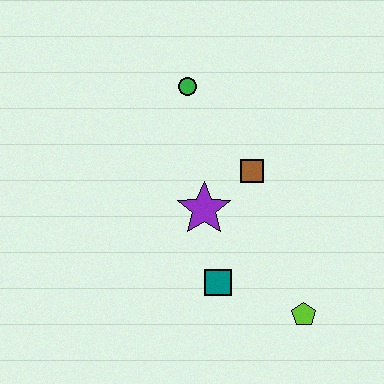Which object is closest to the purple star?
The brown square is closest to the purple star.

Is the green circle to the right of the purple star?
No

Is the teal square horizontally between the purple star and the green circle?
No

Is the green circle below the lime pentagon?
No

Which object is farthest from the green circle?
The lime pentagon is farthest from the green circle.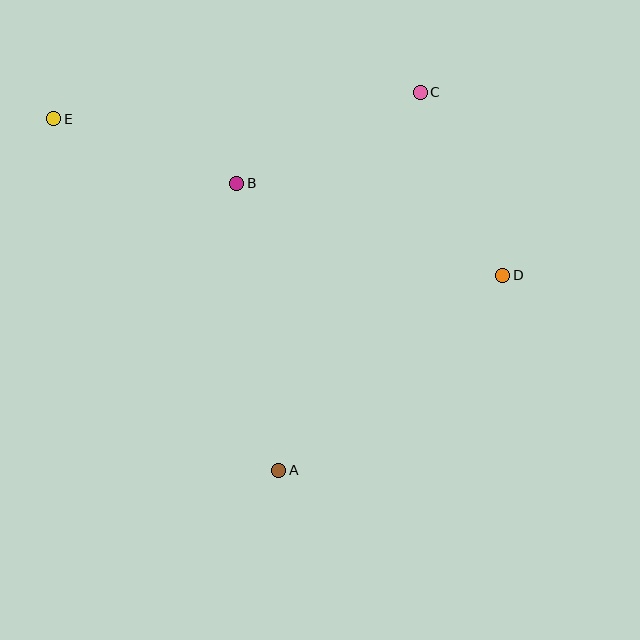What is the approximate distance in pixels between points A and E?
The distance between A and E is approximately 418 pixels.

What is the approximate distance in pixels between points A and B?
The distance between A and B is approximately 290 pixels.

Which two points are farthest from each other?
Points D and E are farthest from each other.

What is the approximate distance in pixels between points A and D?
The distance between A and D is approximately 297 pixels.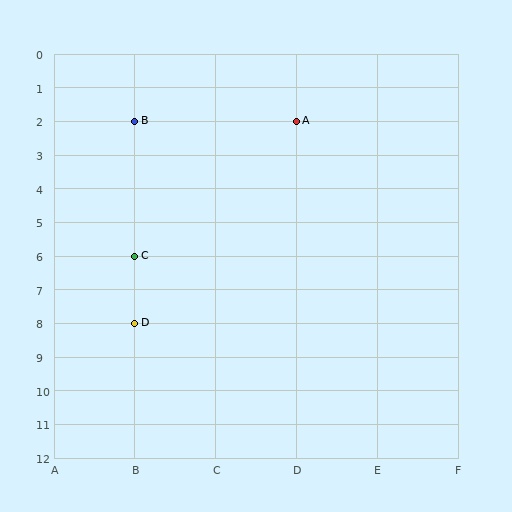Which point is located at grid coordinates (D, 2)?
Point A is at (D, 2).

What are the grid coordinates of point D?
Point D is at grid coordinates (B, 8).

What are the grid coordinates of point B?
Point B is at grid coordinates (B, 2).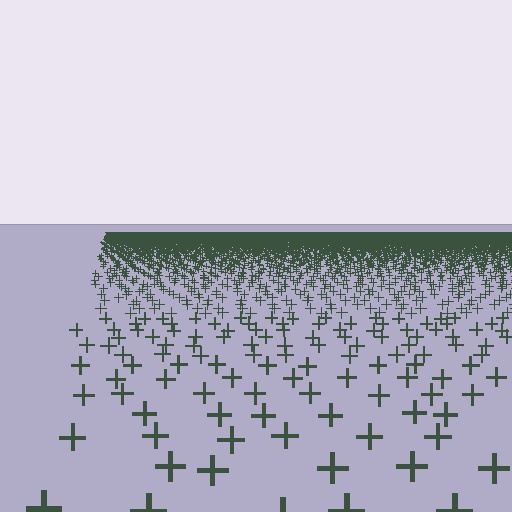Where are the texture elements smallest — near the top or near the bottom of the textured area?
Near the top.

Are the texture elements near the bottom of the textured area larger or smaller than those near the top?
Larger. Near the bottom, elements are closer to the viewer and appear at a bigger on-screen size.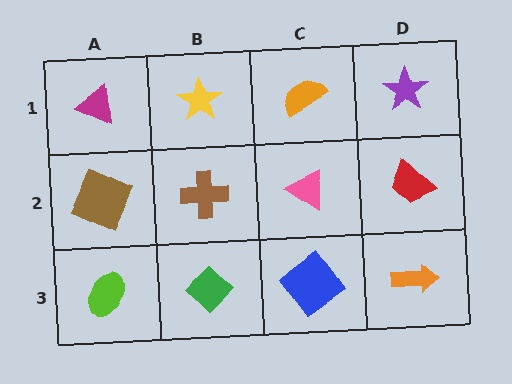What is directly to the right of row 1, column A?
A yellow star.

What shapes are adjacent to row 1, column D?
A red trapezoid (row 2, column D), an orange semicircle (row 1, column C).